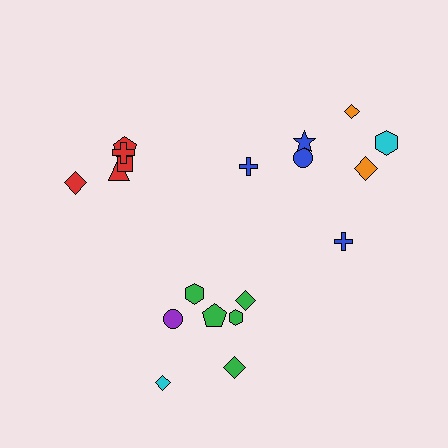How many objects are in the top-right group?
There are 7 objects.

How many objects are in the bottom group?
There are 7 objects.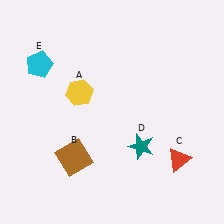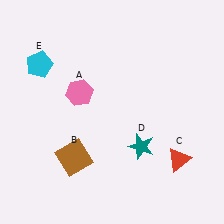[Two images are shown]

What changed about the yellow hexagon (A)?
In Image 1, A is yellow. In Image 2, it changed to pink.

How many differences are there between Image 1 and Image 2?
There is 1 difference between the two images.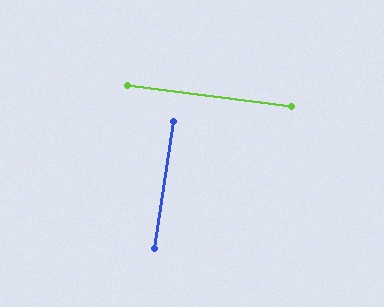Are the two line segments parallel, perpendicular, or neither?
Perpendicular — they meet at approximately 89°.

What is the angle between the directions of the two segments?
Approximately 89 degrees.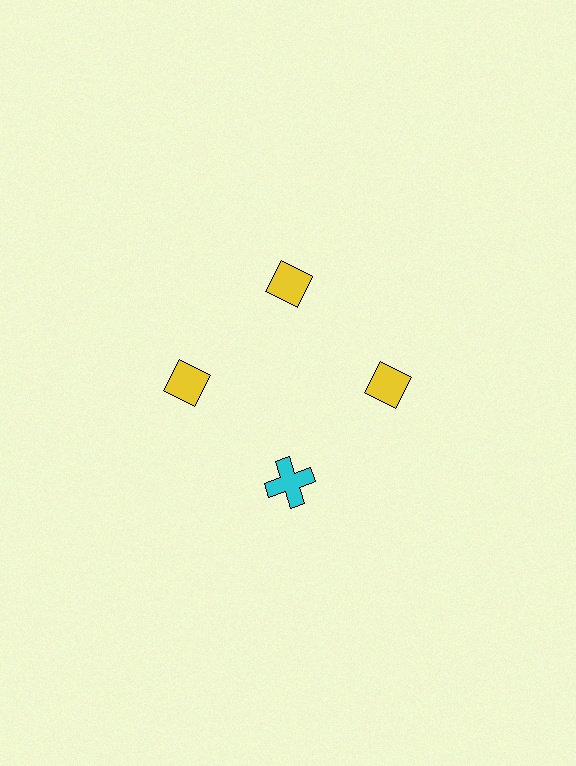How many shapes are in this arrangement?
There are 4 shapes arranged in a ring pattern.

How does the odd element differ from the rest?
It differs in both color (cyan instead of yellow) and shape (cross instead of diamond).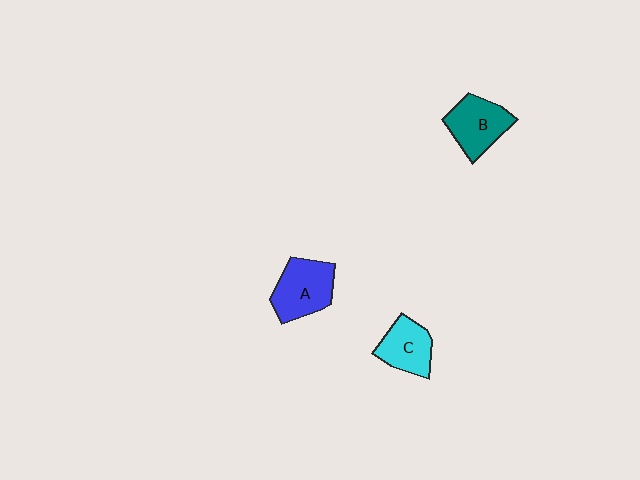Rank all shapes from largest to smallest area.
From largest to smallest: A (blue), B (teal), C (cyan).